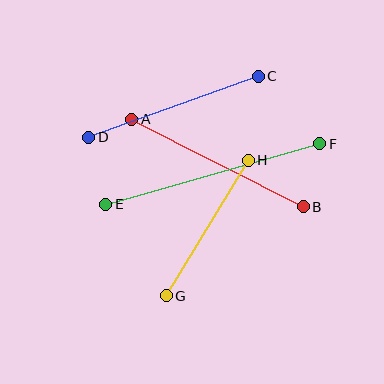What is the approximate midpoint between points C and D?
The midpoint is at approximately (174, 107) pixels.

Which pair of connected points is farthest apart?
Points E and F are farthest apart.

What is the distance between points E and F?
The distance is approximately 222 pixels.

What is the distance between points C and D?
The distance is approximately 180 pixels.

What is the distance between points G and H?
The distance is approximately 158 pixels.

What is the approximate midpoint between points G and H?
The midpoint is at approximately (207, 228) pixels.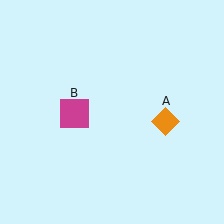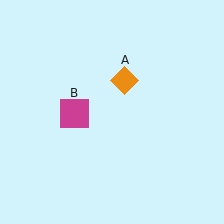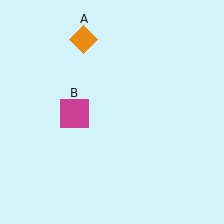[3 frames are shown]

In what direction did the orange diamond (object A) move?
The orange diamond (object A) moved up and to the left.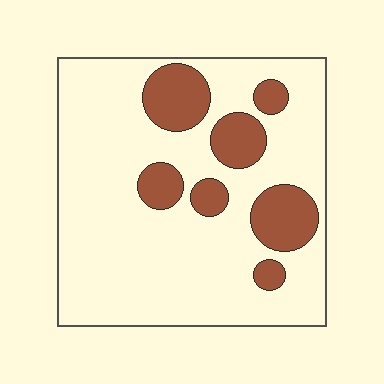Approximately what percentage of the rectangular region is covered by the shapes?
Approximately 20%.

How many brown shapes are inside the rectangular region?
7.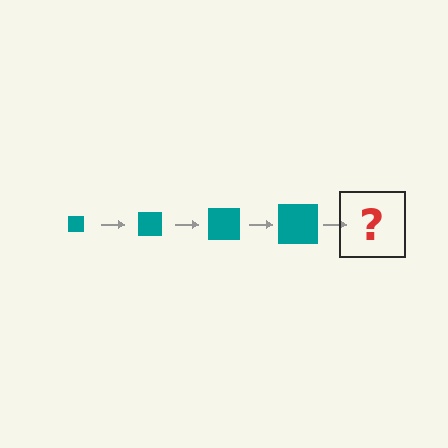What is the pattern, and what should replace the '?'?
The pattern is that the square gets progressively larger each step. The '?' should be a teal square, larger than the previous one.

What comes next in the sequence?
The next element should be a teal square, larger than the previous one.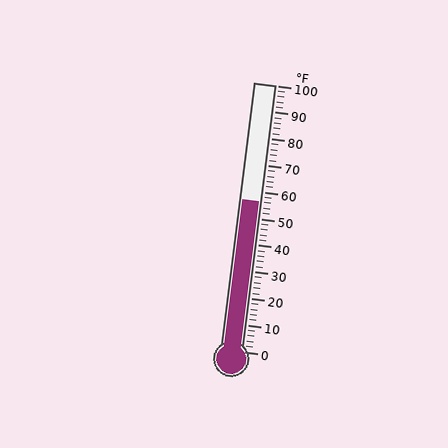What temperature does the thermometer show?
The thermometer shows approximately 56°F.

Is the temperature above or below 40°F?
The temperature is above 40°F.